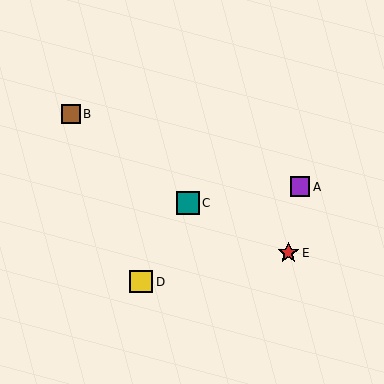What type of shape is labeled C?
Shape C is a teal square.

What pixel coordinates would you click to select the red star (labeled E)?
Click at (288, 253) to select the red star E.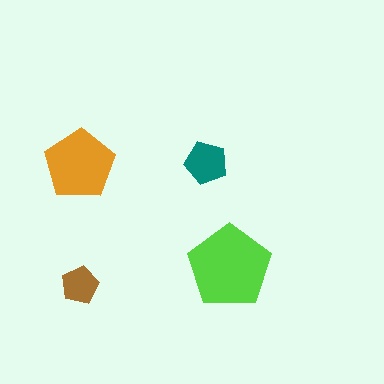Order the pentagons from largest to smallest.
the lime one, the orange one, the teal one, the brown one.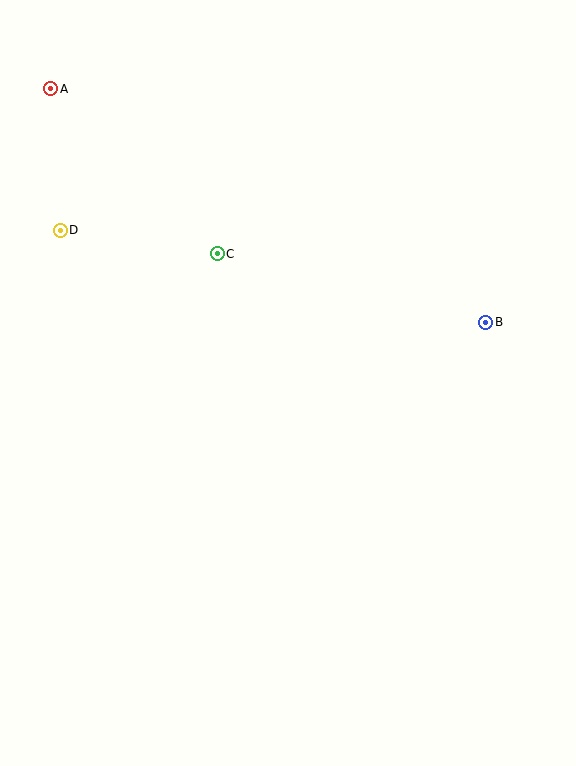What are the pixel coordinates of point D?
Point D is at (60, 230).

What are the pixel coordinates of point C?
Point C is at (217, 254).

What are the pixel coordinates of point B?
Point B is at (486, 322).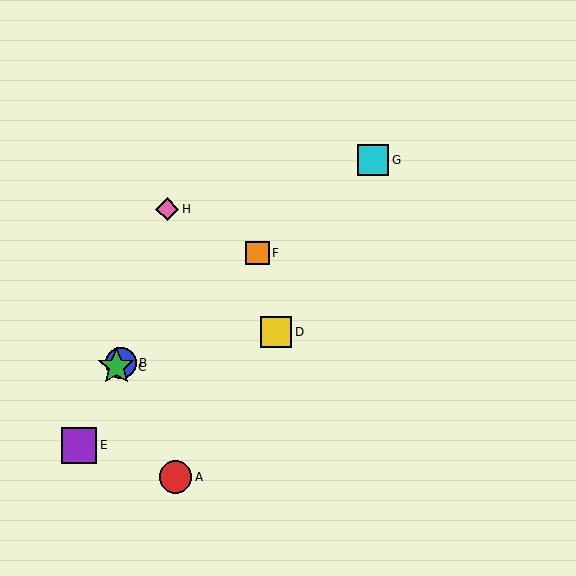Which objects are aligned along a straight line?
Objects B, C, F, G are aligned along a straight line.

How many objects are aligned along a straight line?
4 objects (B, C, F, G) are aligned along a straight line.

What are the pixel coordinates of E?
Object E is at (79, 445).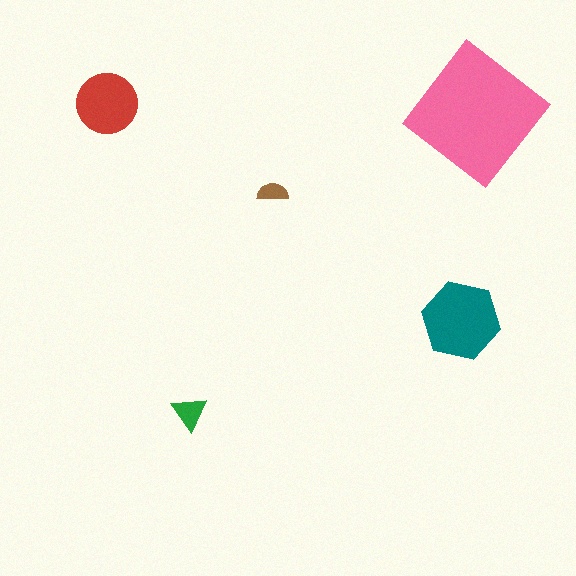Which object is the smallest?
The brown semicircle.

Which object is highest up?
The red circle is topmost.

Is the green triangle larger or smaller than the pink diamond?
Smaller.